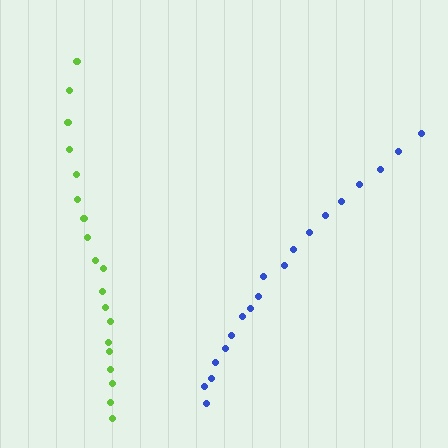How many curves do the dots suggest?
There are 2 distinct paths.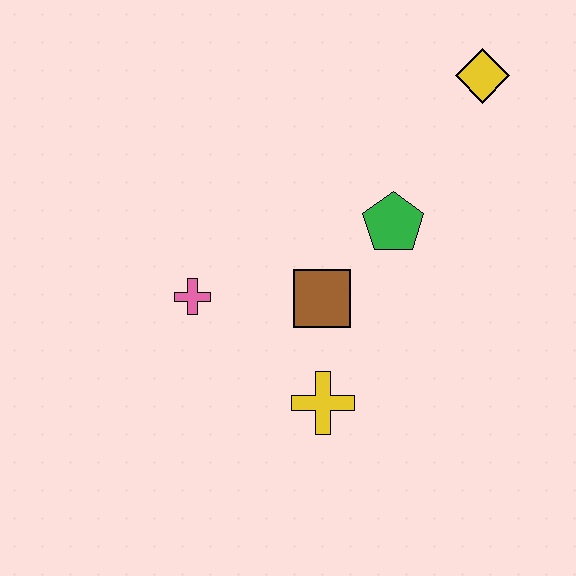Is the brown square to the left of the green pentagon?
Yes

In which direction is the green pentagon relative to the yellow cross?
The green pentagon is above the yellow cross.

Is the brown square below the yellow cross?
No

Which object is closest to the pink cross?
The brown square is closest to the pink cross.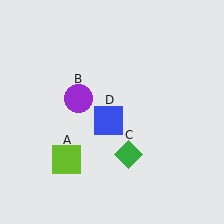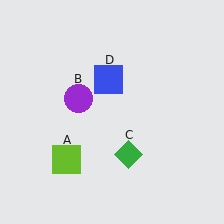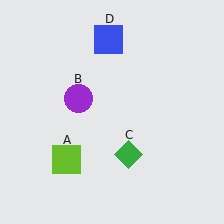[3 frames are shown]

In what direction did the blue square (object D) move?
The blue square (object D) moved up.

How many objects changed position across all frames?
1 object changed position: blue square (object D).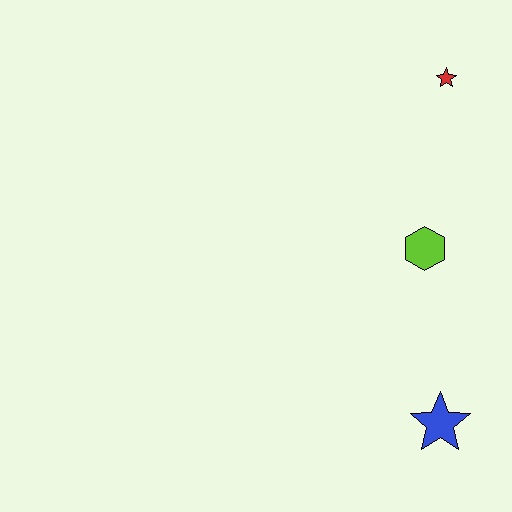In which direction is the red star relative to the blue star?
The red star is above the blue star.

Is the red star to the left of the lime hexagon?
No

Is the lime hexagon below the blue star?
No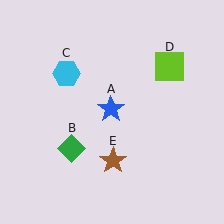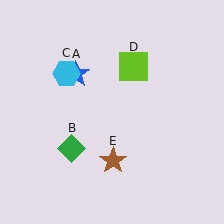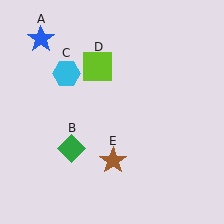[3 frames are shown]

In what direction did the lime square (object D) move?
The lime square (object D) moved left.